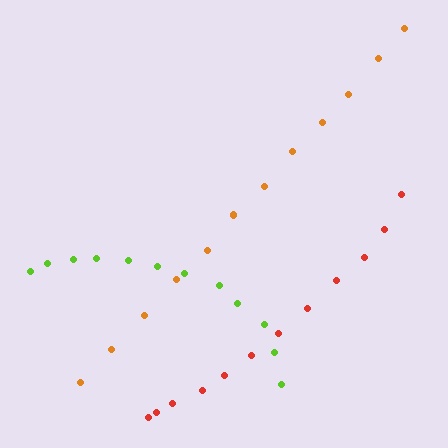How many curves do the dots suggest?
There are 3 distinct paths.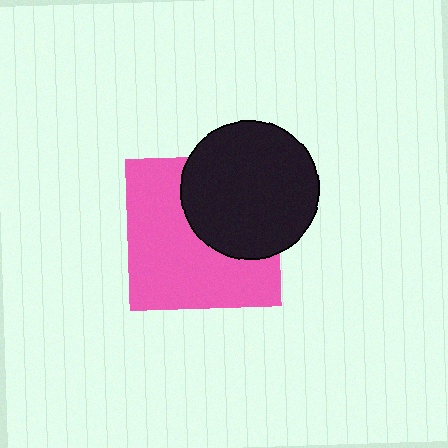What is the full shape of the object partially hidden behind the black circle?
The partially hidden object is a pink square.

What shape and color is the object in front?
The object in front is a black circle.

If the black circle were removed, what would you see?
You would see the complete pink square.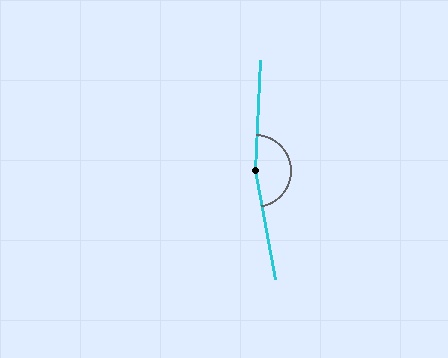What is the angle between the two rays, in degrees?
Approximately 167 degrees.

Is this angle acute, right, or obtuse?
It is obtuse.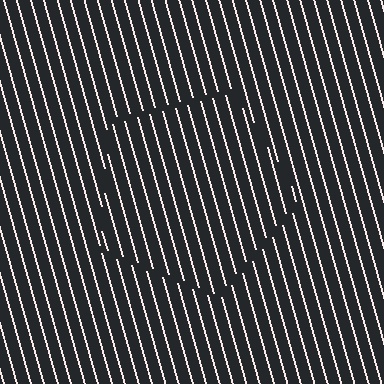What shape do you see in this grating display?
An illusory pentagon. The interior of the shape contains the same grating, shifted by half a period — the contour is defined by the phase discontinuity where line-ends from the inner and outer gratings abut.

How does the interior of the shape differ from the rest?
The interior of the shape contains the same grating, shifted by half a period — the contour is defined by the phase discontinuity where line-ends from the inner and outer gratings abut.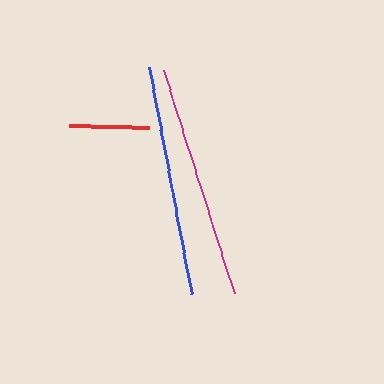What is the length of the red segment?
The red segment is approximately 80 pixels long.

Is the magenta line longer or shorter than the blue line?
The magenta line is longer than the blue line.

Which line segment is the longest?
The magenta line is the longest at approximately 234 pixels.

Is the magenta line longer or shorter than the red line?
The magenta line is longer than the red line.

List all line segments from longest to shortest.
From longest to shortest: magenta, blue, red.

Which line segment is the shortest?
The red line is the shortest at approximately 80 pixels.